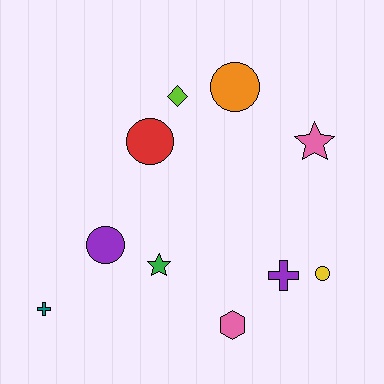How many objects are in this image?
There are 10 objects.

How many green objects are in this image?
There is 1 green object.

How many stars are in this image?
There are 2 stars.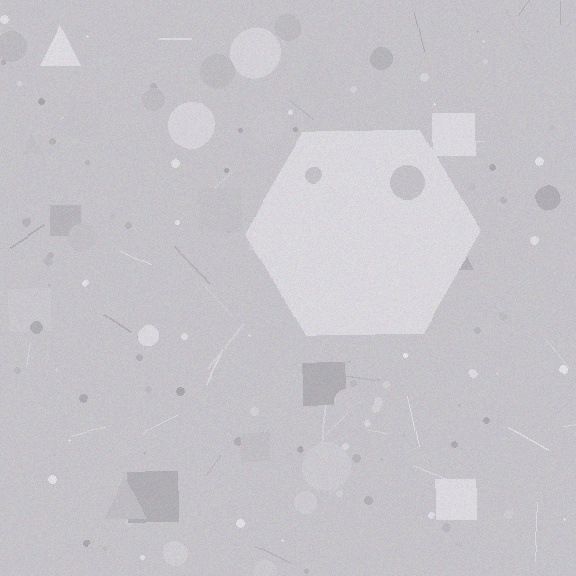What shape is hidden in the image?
A hexagon is hidden in the image.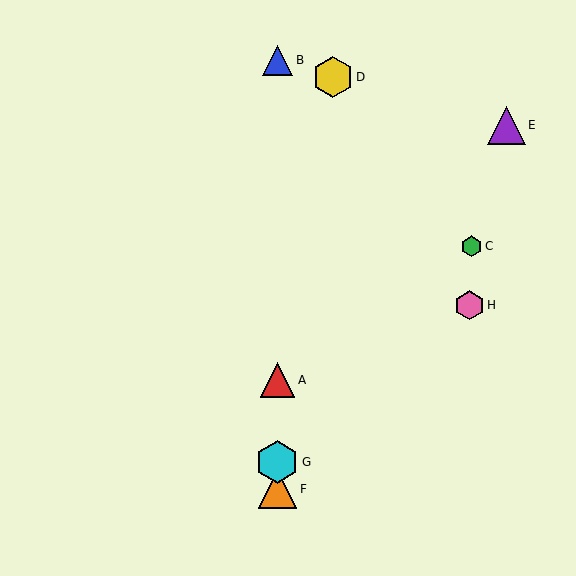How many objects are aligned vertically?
4 objects (A, B, F, G) are aligned vertically.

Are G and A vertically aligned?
Yes, both are at x≈277.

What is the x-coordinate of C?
Object C is at x≈472.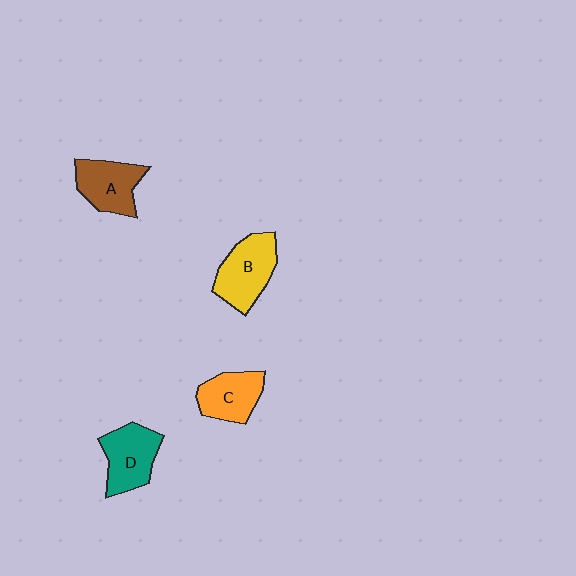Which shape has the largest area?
Shape B (yellow).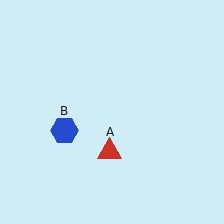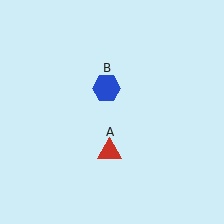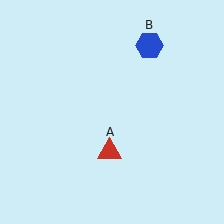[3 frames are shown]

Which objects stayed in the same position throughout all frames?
Red triangle (object A) remained stationary.